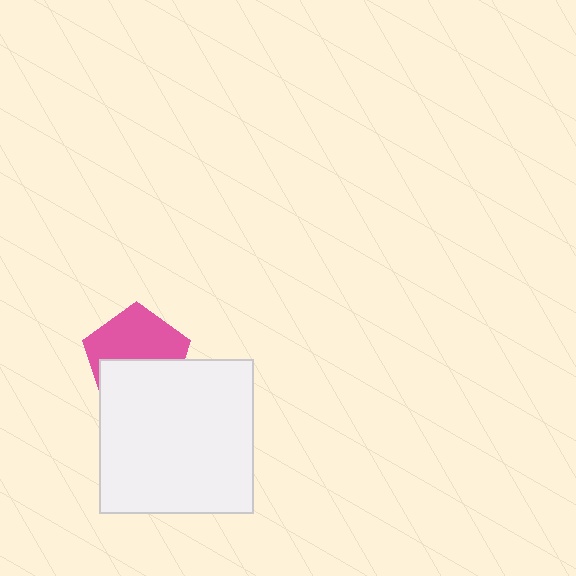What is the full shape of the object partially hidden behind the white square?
The partially hidden object is a pink pentagon.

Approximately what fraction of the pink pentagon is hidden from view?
Roughly 45% of the pink pentagon is hidden behind the white square.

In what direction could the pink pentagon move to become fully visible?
The pink pentagon could move up. That would shift it out from behind the white square entirely.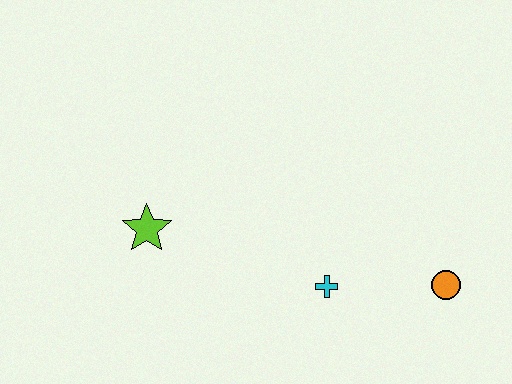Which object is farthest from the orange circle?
The lime star is farthest from the orange circle.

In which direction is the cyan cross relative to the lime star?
The cyan cross is to the right of the lime star.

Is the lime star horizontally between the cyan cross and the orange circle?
No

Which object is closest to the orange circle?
The cyan cross is closest to the orange circle.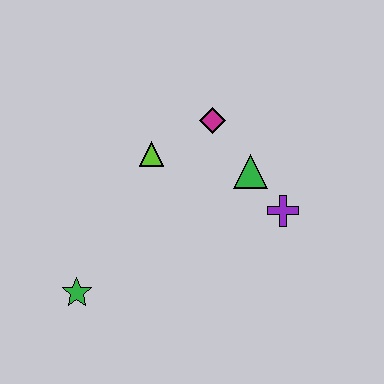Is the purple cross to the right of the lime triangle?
Yes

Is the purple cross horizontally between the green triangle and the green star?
No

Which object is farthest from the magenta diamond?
The green star is farthest from the magenta diamond.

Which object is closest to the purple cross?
The green triangle is closest to the purple cross.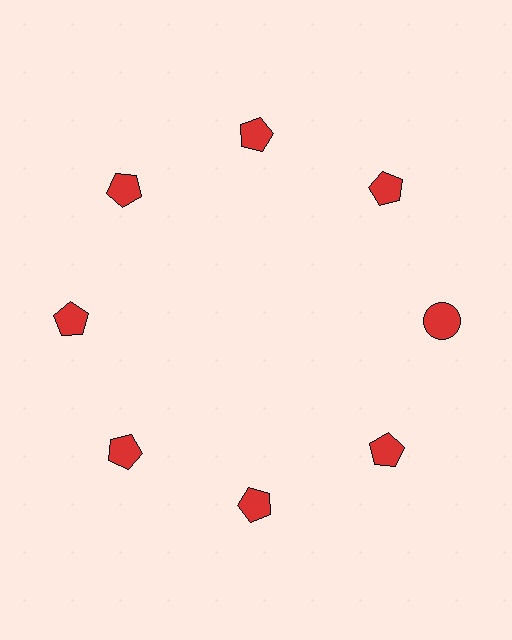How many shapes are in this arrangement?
There are 8 shapes arranged in a ring pattern.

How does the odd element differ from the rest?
It has a different shape: circle instead of pentagon.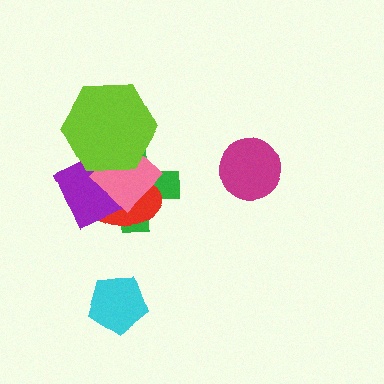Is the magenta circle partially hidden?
No, no other shape covers it.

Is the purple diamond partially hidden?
Yes, it is partially covered by another shape.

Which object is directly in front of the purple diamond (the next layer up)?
The pink diamond is directly in front of the purple diamond.